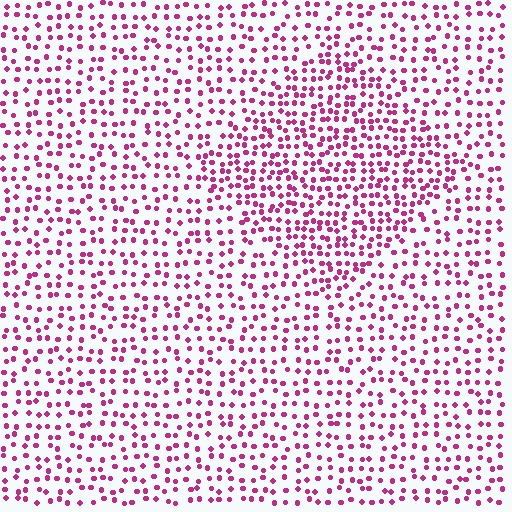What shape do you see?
I see a diamond.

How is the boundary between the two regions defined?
The boundary is defined by a change in element density (approximately 1.7x ratio). All elements are the same color, size, and shape.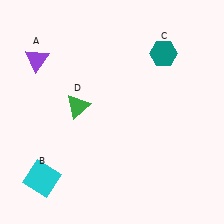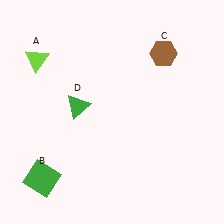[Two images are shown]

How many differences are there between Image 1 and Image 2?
There are 3 differences between the two images.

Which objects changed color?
A changed from purple to lime. B changed from cyan to green. C changed from teal to brown.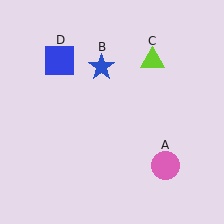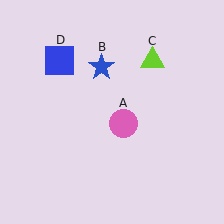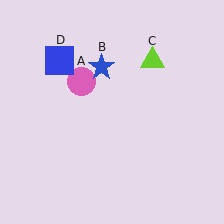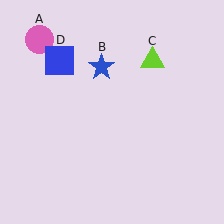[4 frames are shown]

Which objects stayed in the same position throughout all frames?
Blue star (object B) and lime triangle (object C) and blue square (object D) remained stationary.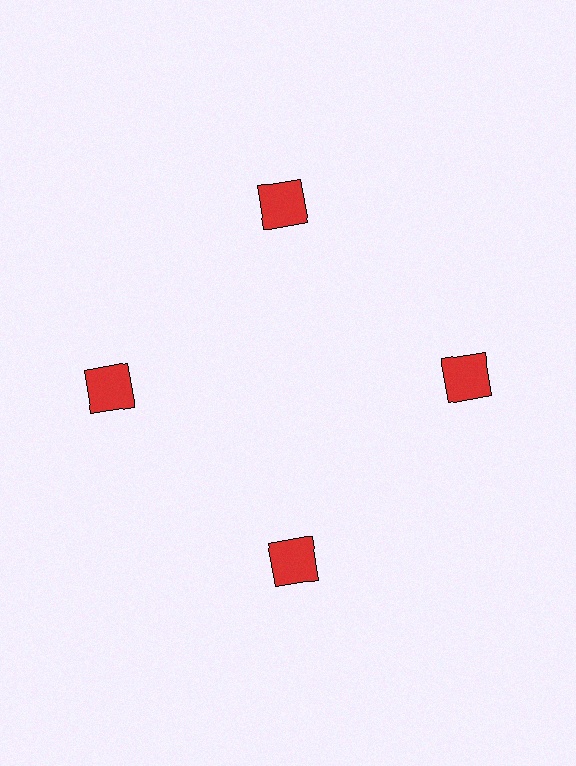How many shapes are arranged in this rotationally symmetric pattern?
There are 4 shapes, arranged in 4 groups of 1.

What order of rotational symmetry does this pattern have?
This pattern has 4-fold rotational symmetry.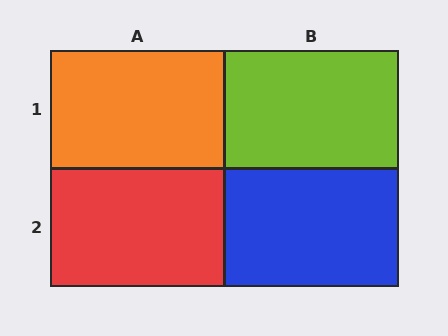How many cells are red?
1 cell is red.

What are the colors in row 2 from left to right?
Red, blue.